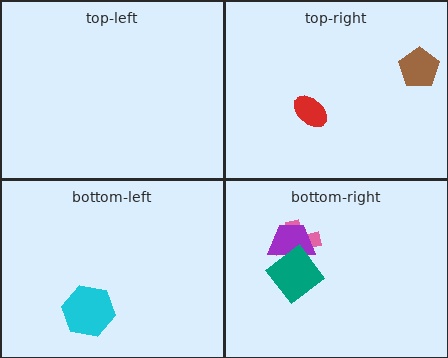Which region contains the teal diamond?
The bottom-right region.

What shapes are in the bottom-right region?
The pink cross, the purple trapezoid, the teal diamond.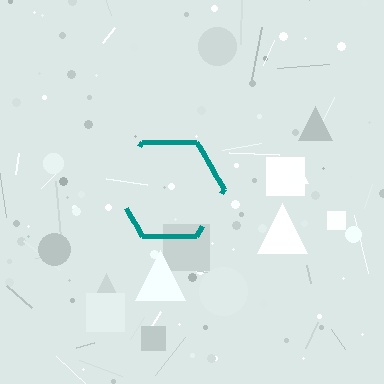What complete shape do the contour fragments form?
The contour fragments form a hexagon.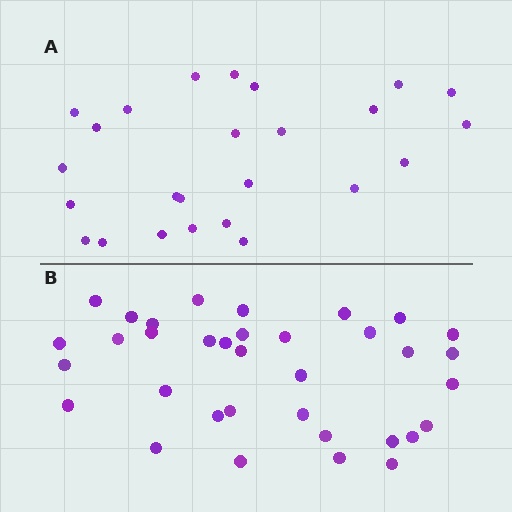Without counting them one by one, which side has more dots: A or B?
Region B (the bottom region) has more dots.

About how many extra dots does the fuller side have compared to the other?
Region B has roughly 10 or so more dots than region A.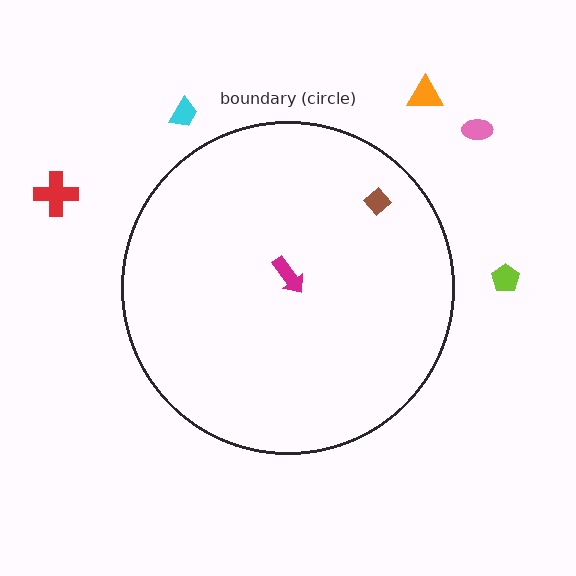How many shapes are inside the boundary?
2 inside, 5 outside.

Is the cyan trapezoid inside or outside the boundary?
Outside.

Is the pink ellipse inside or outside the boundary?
Outside.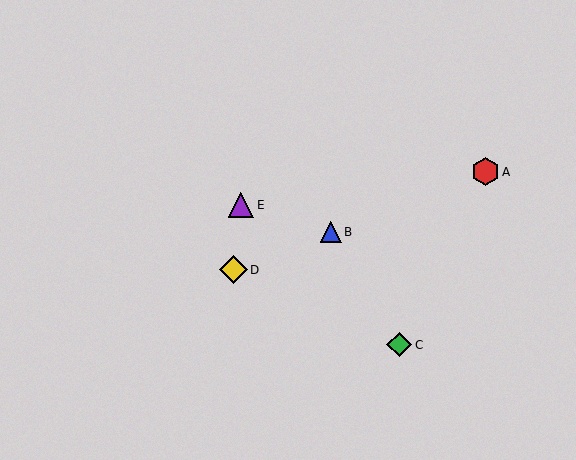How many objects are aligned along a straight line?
3 objects (A, B, D) are aligned along a straight line.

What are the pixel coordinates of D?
Object D is at (233, 270).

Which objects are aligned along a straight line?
Objects A, B, D are aligned along a straight line.